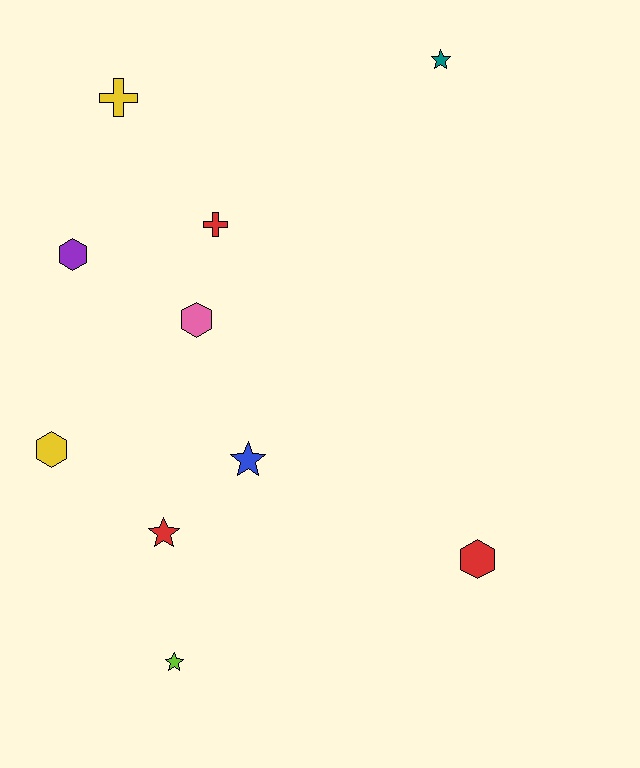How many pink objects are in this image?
There is 1 pink object.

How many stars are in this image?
There are 4 stars.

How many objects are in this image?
There are 10 objects.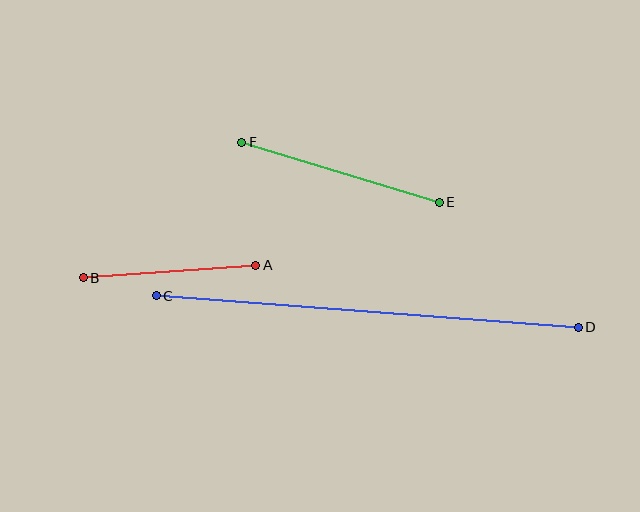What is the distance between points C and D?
The distance is approximately 423 pixels.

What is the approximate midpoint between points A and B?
The midpoint is at approximately (170, 271) pixels.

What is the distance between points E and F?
The distance is approximately 206 pixels.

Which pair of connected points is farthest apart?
Points C and D are farthest apart.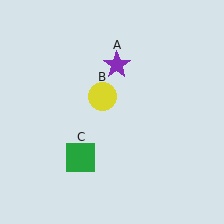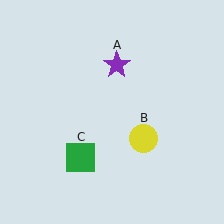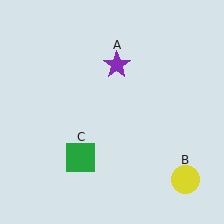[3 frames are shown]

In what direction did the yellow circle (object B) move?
The yellow circle (object B) moved down and to the right.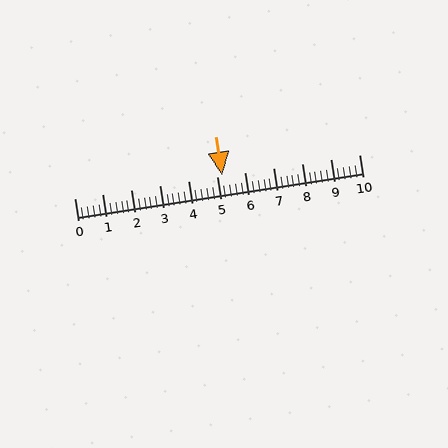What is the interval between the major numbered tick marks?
The major tick marks are spaced 1 units apart.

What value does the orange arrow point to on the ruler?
The orange arrow points to approximately 5.2.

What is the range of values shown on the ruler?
The ruler shows values from 0 to 10.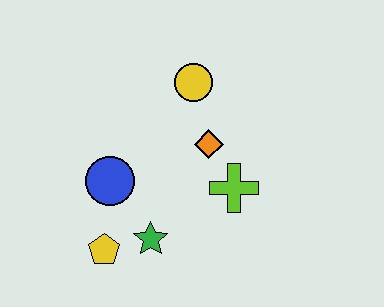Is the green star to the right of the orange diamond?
No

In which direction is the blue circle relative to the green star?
The blue circle is above the green star.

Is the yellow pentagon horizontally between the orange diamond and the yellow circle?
No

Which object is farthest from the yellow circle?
The yellow pentagon is farthest from the yellow circle.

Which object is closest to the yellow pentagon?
The green star is closest to the yellow pentagon.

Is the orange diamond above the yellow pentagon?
Yes